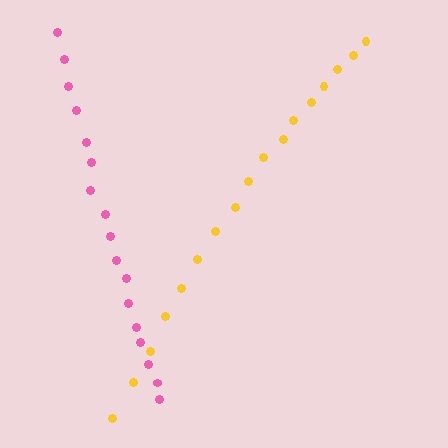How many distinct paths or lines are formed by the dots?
There are 2 distinct paths.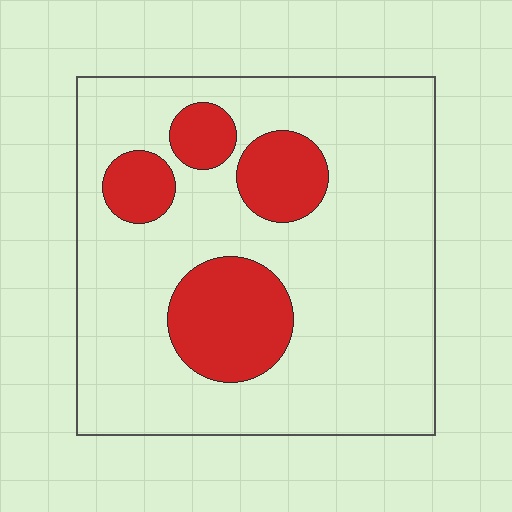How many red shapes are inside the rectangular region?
4.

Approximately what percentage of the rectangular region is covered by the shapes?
Approximately 20%.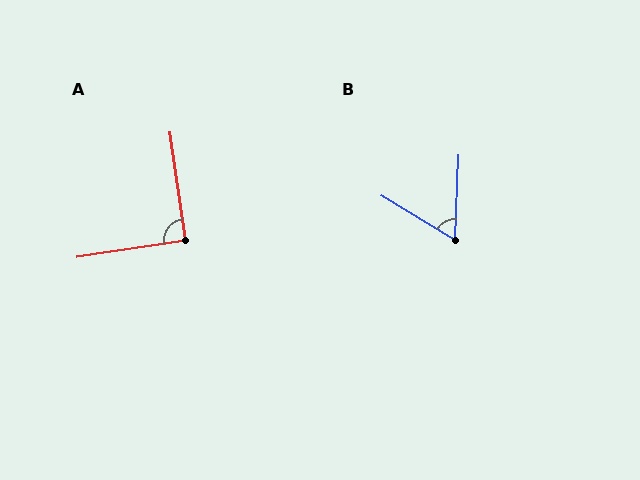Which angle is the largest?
A, at approximately 90 degrees.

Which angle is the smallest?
B, at approximately 61 degrees.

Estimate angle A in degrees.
Approximately 90 degrees.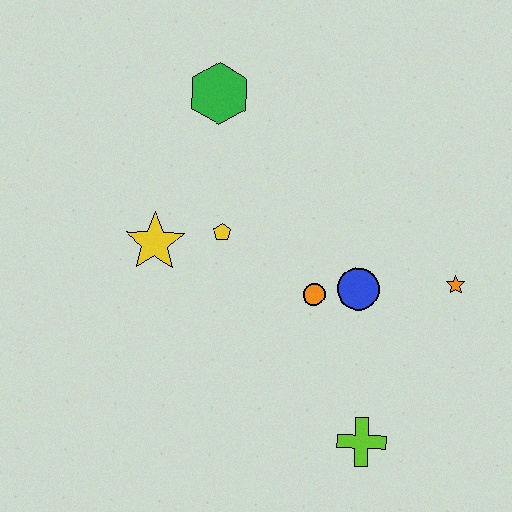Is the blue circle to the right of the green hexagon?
Yes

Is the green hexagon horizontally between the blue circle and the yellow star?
Yes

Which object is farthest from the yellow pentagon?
The lime cross is farthest from the yellow pentagon.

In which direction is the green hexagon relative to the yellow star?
The green hexagon is above the yellow star.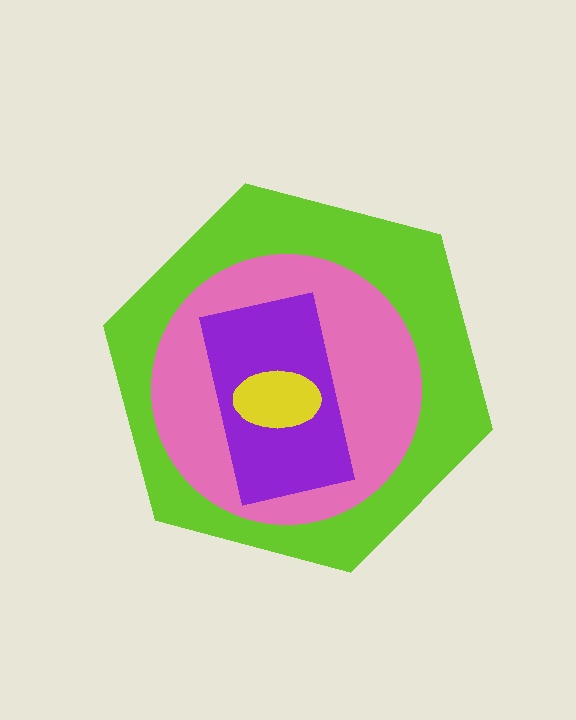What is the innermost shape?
The yellow ellipse.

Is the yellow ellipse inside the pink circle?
Yes.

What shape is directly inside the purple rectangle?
The yellow ellipse.